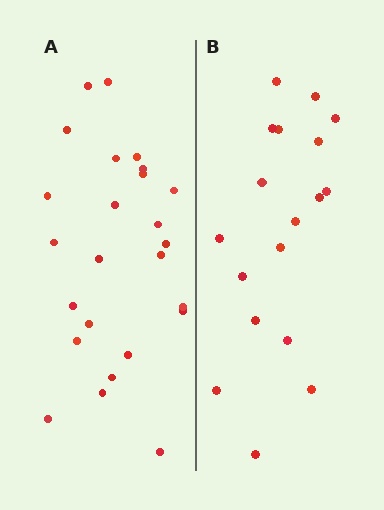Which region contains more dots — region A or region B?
Region A (the left region) has more dots.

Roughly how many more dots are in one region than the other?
Region A has roughly 8 or so more dots than region B.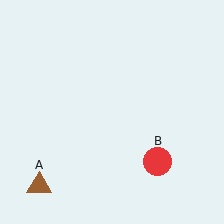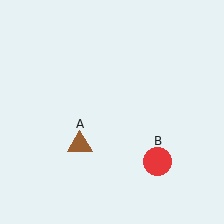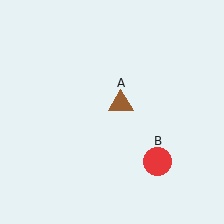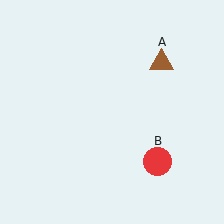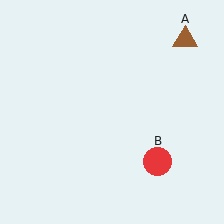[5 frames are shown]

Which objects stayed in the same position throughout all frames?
Red circle (object B) remained stationary.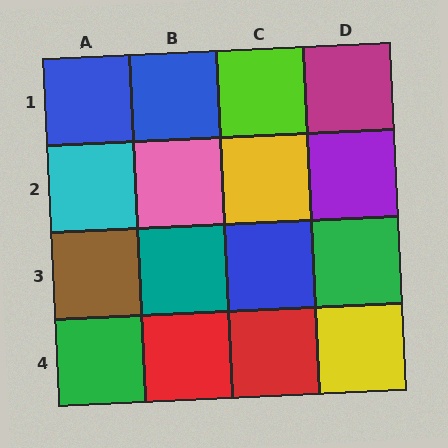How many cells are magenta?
1 cell is magenta.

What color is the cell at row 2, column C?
Yellow.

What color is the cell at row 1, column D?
Magenta.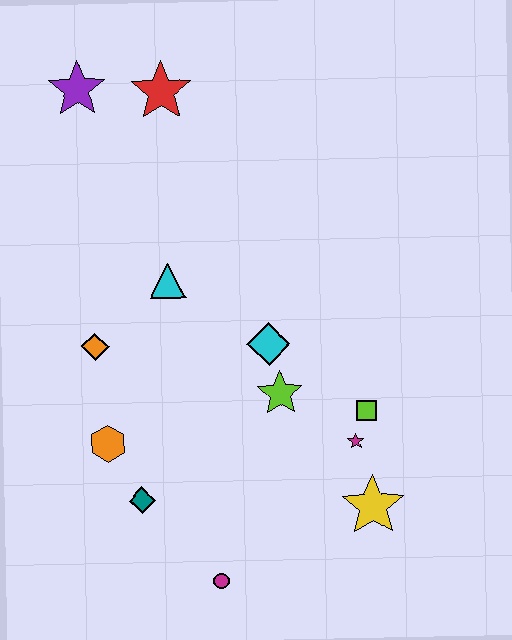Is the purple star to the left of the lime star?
Yes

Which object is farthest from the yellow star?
The purple star is farthest from the yellow star.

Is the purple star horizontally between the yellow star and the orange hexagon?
No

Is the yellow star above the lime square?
No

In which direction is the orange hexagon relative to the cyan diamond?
The orange hexagon is to the left of the cyan diamond.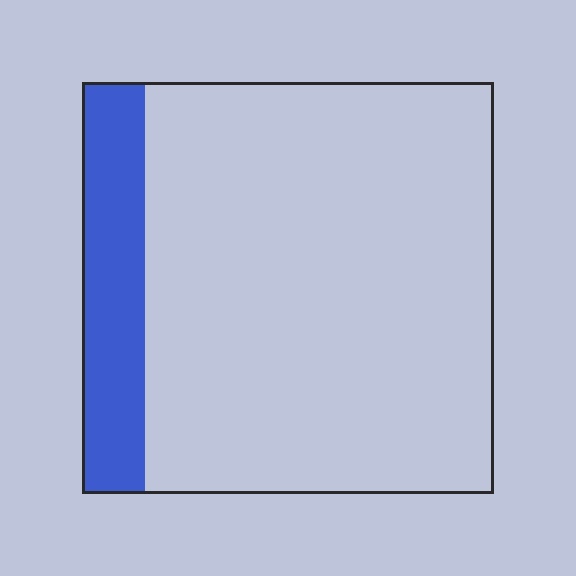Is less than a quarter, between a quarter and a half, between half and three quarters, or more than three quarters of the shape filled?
Less than a quarter.